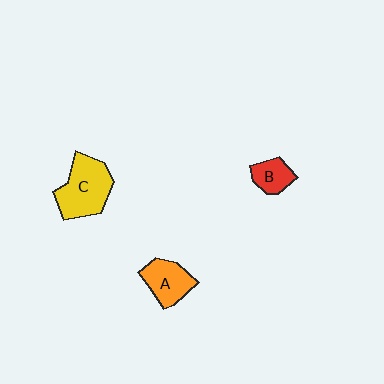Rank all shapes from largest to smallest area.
From largest to smallest: C (yellow), A (orange), B (red).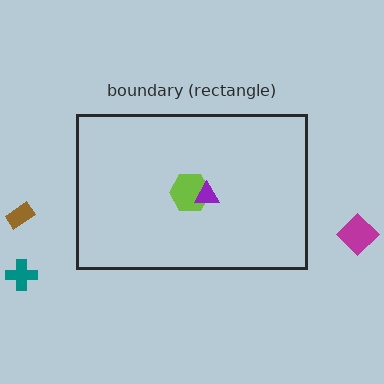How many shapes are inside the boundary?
2 inside, 3 outside.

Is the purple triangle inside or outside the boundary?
Inside.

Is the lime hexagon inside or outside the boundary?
Inside.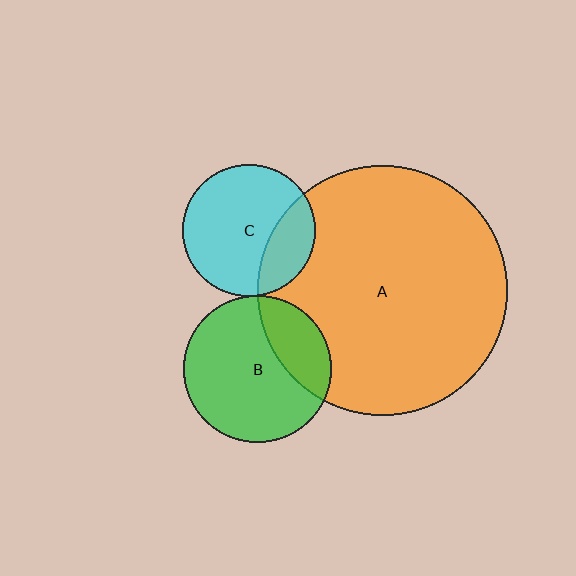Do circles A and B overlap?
Yes.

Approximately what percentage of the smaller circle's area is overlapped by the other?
Approximately 25%.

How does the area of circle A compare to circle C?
Approximately 3.6 times.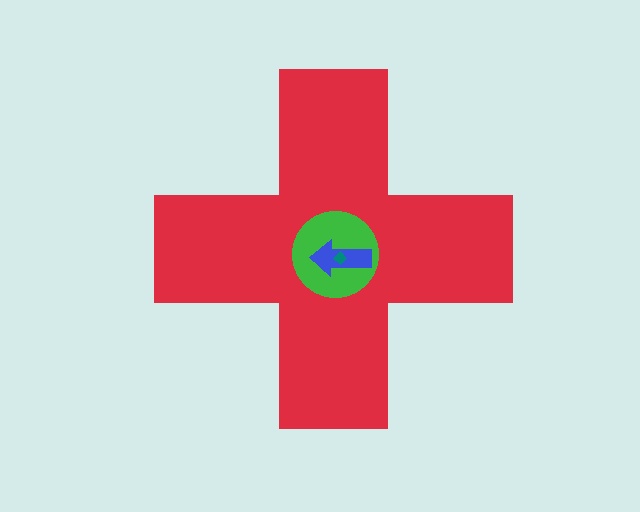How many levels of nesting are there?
4.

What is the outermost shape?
The red cross.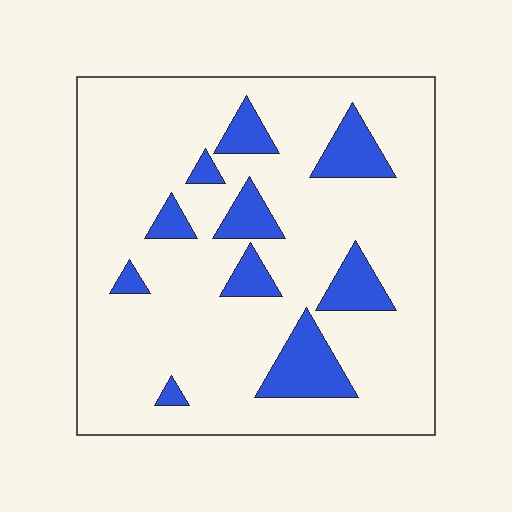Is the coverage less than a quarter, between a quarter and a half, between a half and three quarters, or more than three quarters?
Less than a quarter.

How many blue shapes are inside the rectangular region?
10.